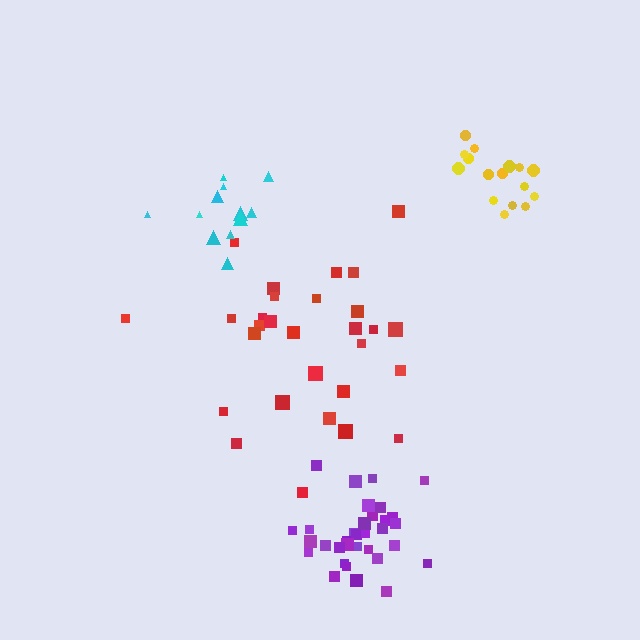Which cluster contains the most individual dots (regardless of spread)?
Purple (33).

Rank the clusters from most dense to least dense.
purple, yellow, cyan, red.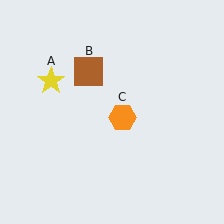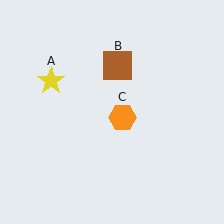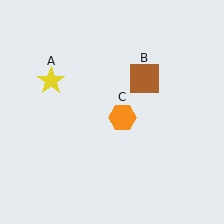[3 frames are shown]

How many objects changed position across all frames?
1 object changed position: brown square (object B).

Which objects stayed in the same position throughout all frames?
Yellow star (object A) and orange hexagon (object C) remained stationary.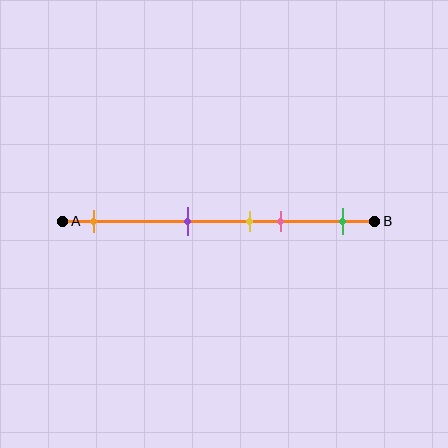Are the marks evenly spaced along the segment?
No, the marks are not evenly spaced.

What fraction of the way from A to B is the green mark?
The green mark is approximately 90% (0.9) of the way from A to B.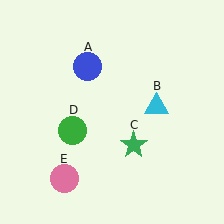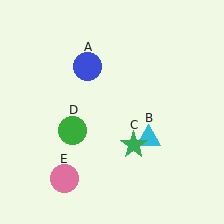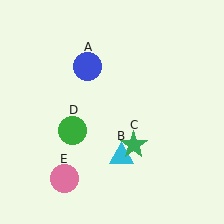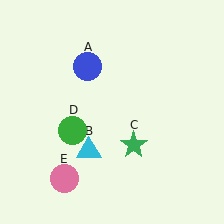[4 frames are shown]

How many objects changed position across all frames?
1 object changed position: cyan triangle (object B).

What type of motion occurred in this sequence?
The cyan triangle (object B) rotated clockwise around the center of the scene.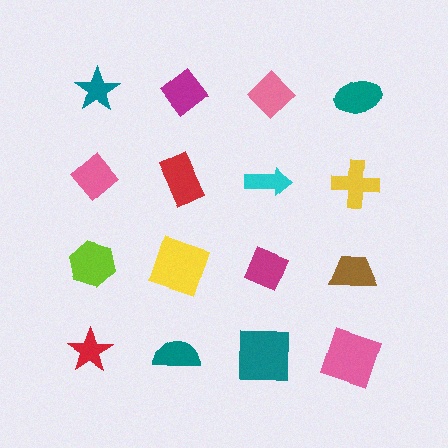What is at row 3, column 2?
A yellow square.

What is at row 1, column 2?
A magenta diamond.